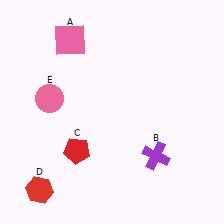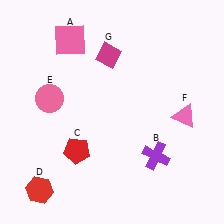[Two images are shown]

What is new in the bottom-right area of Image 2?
A pink triangle (F) was added in the bottom-right area of Image 2.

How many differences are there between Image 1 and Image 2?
There are 2 differences between the two images.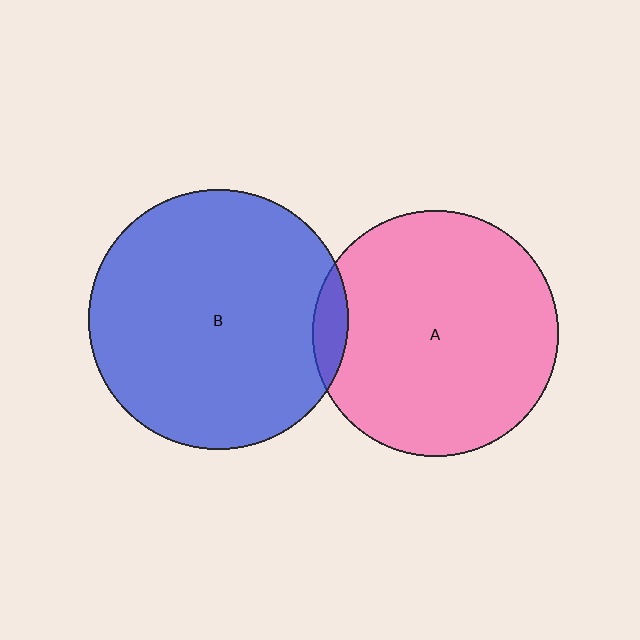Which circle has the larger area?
Circle B (blue).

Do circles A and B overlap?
Yes.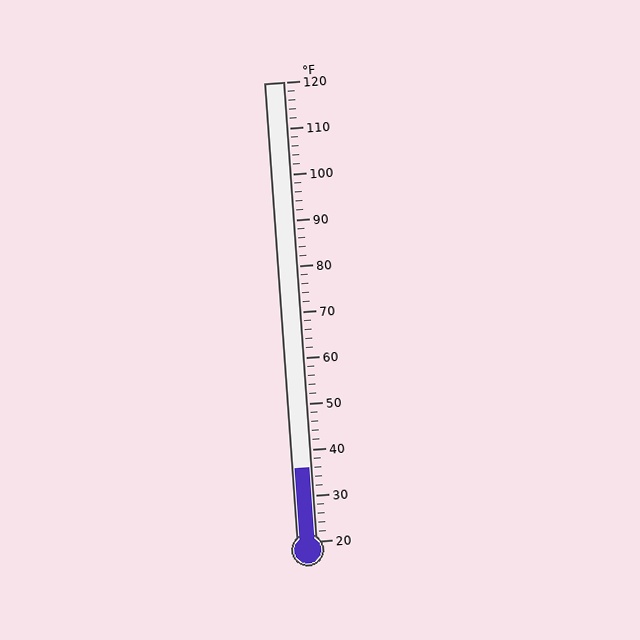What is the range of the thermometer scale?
The thermometer scale ranges from 20°F to 120°F.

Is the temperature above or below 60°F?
The temperature is below 60°F.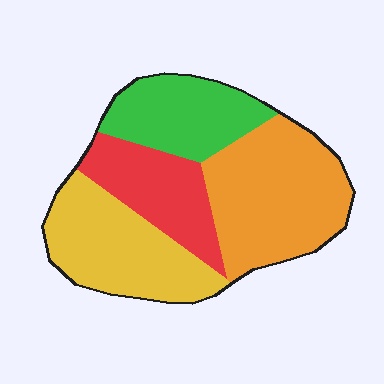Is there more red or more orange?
Orange.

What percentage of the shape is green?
Green covers 20% of the shape.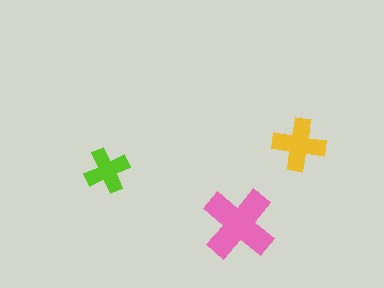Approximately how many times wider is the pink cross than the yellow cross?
About 1.5 times wider.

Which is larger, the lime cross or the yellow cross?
The yellow one.